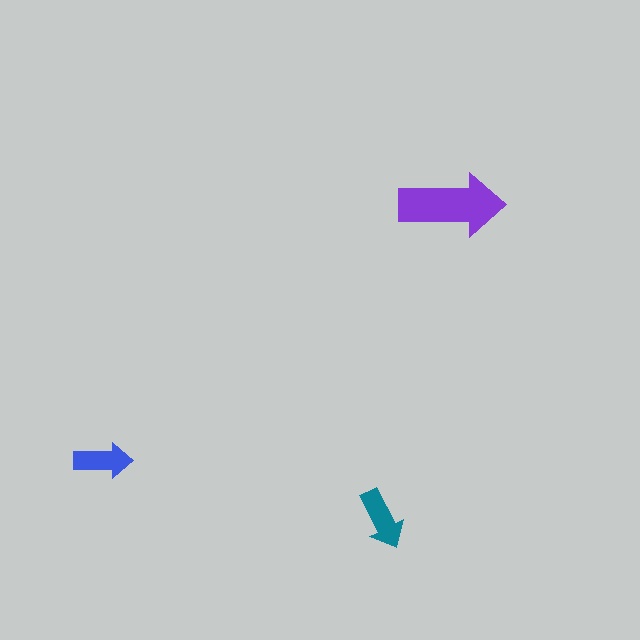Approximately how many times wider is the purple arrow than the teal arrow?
About 1.5 times wider.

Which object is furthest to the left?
The blue arrow is leftmost.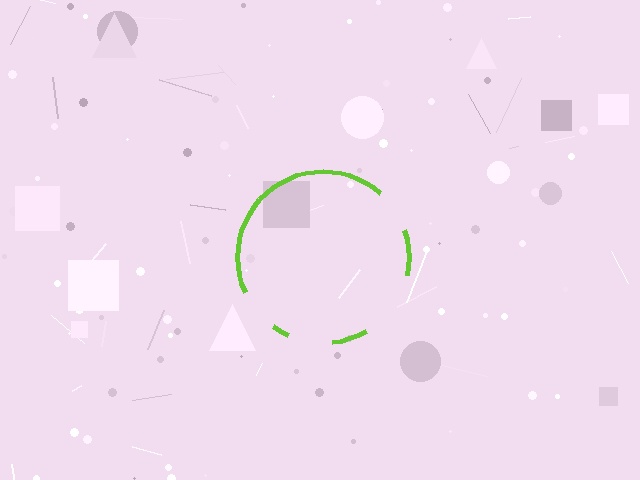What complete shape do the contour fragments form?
The contour fragments form a circle.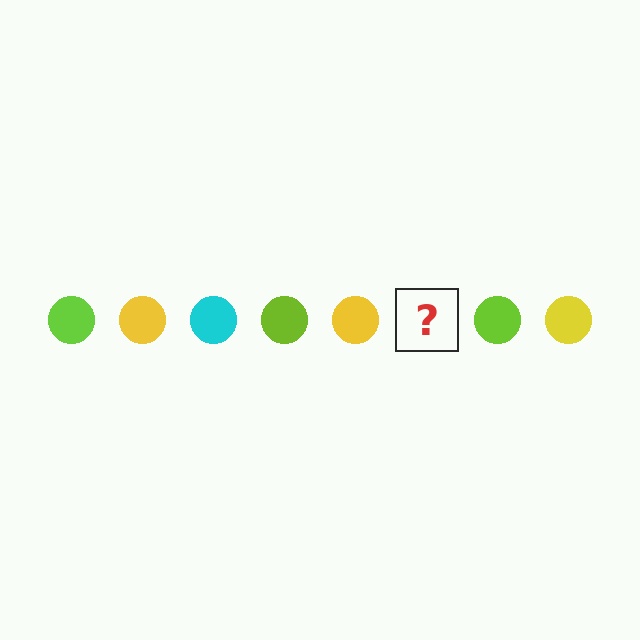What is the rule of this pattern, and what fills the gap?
The rule is that the pattern cycles through lime, yellow, cyan circles. The gap should be filled with a cyan circle.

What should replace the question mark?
The question mark should be replaced with a cyan circle.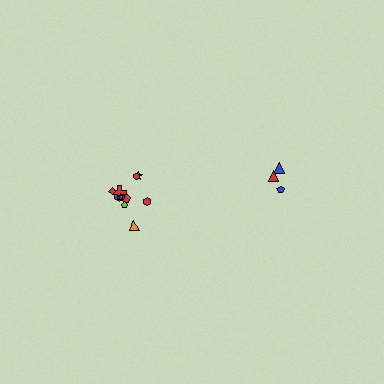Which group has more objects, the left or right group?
The left group.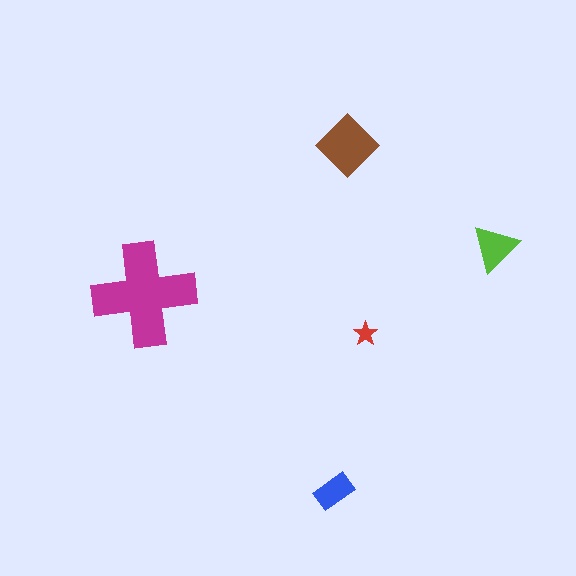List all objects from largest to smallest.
The magenta cross, the brown diamond, the lime triangle, the blue rectangle, the red star.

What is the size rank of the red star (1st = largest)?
5th.